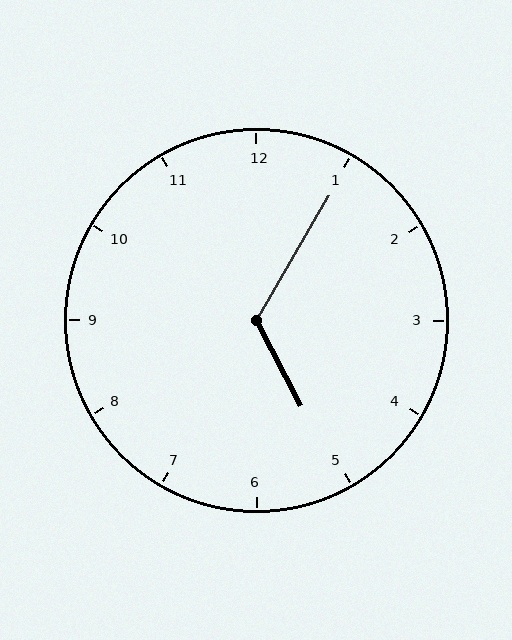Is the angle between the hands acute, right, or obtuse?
It is obtuse.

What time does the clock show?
5:05.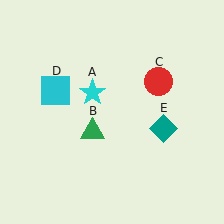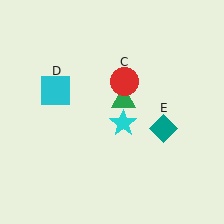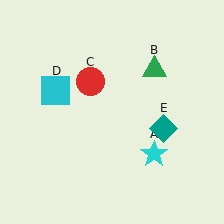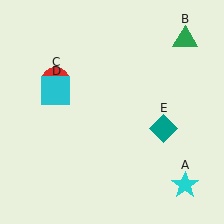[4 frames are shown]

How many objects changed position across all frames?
3 objects changed position: cyan star (object A), green triangle (object B), red circle (object C).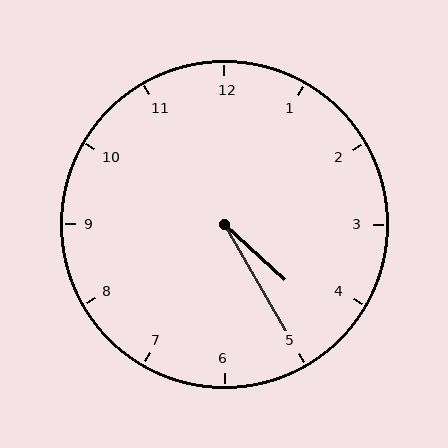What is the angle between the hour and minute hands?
Approximately 18 degrees.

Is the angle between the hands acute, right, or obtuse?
It is acute.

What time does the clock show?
4:25.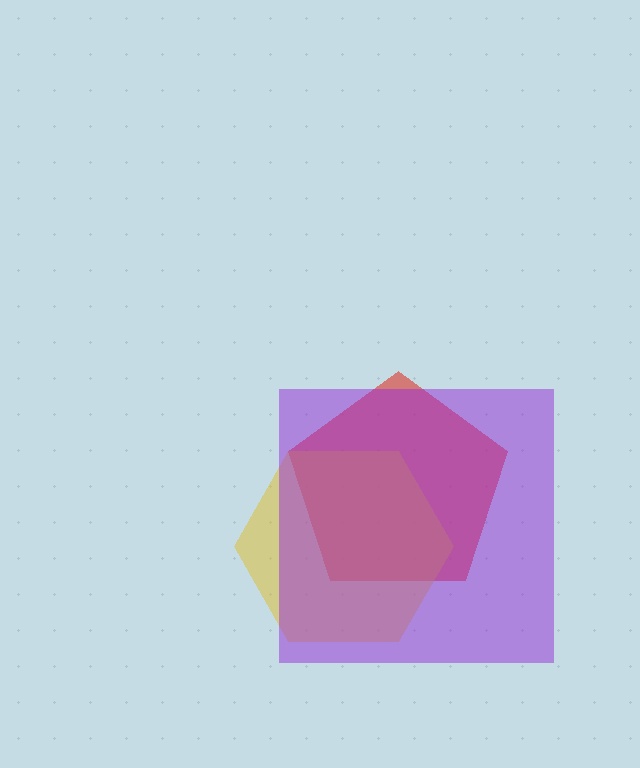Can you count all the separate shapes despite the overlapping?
Yes, there are 3 separate shapes.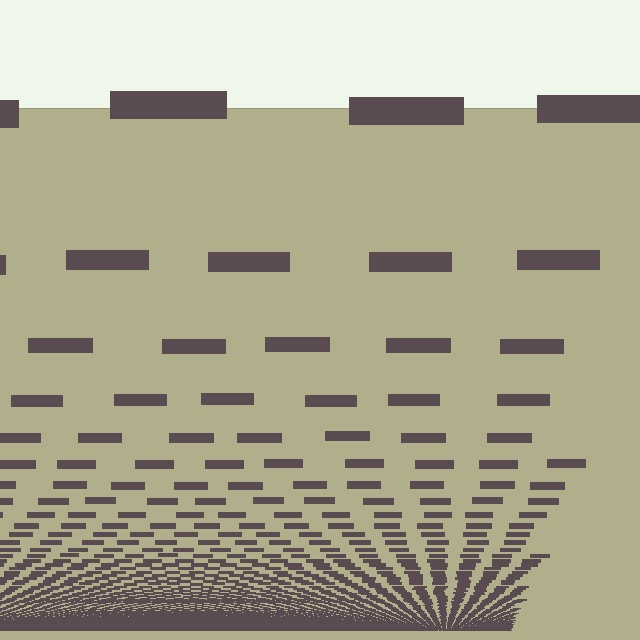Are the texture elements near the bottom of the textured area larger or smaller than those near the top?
Smaller. The gradient is inverted — elements near the bottom are smaller and denser.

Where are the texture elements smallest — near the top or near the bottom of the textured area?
Near the bottom.